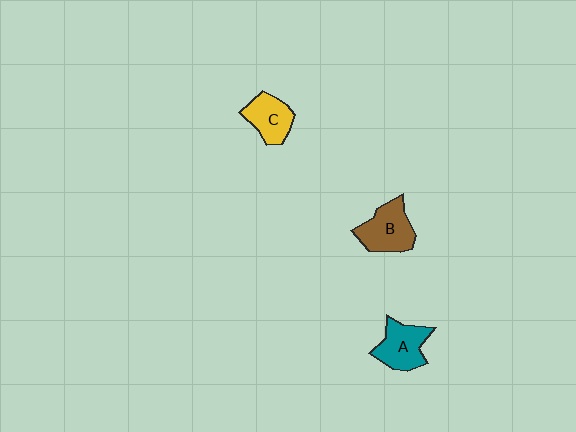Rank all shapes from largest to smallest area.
From largest to smallest: B (brown), A (teal), C (yellow).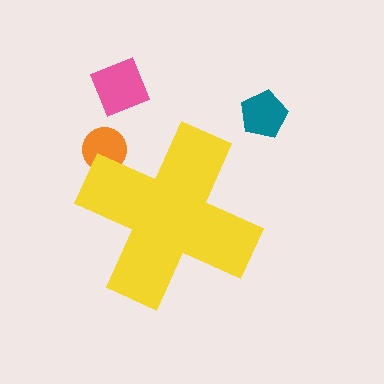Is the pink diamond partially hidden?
No, the pink diamond is fully visible.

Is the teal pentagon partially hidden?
No, the teal pentagon is fully visible.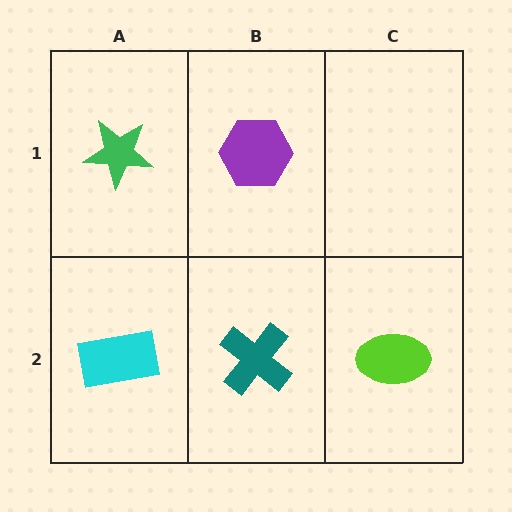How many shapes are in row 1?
2 shapes.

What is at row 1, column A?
A green star.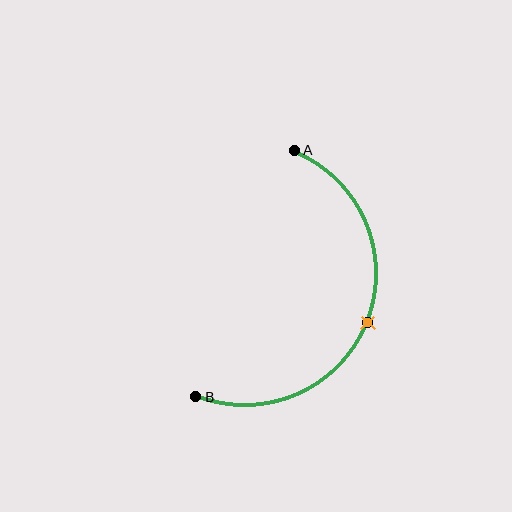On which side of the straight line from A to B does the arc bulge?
The arc bulges to the right of the straight line connecting A and B.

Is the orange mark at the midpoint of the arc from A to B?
Yes. The orange mark lies on the arc at equal arc-length from both A and B — it is the arc midpoint.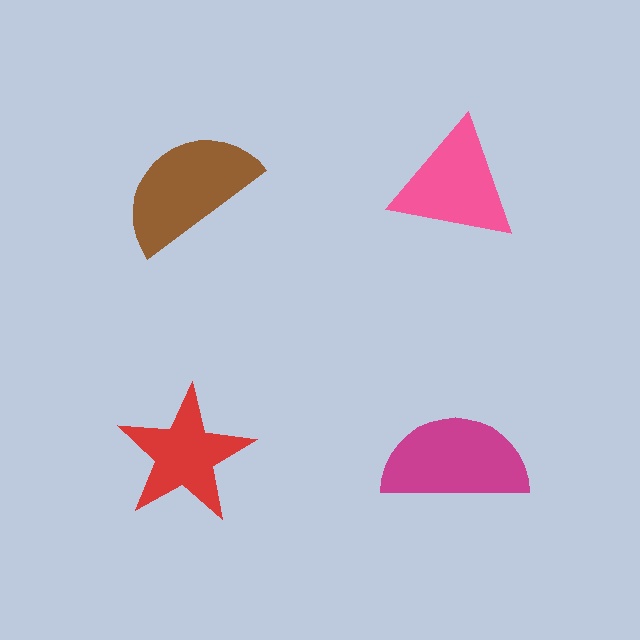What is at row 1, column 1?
A brown semicircle.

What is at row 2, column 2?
A magenta semicircle.